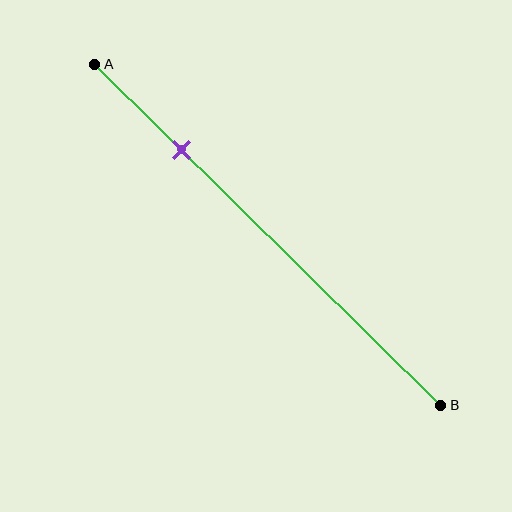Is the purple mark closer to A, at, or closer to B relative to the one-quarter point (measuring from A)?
The purple mark is approximately at the one-quarter point of segment AB.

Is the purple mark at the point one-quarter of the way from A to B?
Yes, the mark is approximately at the one-quarter point.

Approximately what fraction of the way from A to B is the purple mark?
The purple mark is approximately 25% of the way from A to B.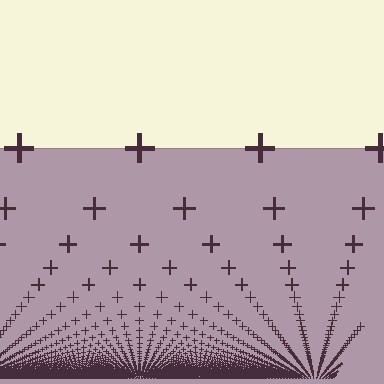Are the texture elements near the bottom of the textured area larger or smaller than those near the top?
Smaller. The gradient is inverted — elements near the bottom are smaller and denser.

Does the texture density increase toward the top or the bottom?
Density increases toward the bottom.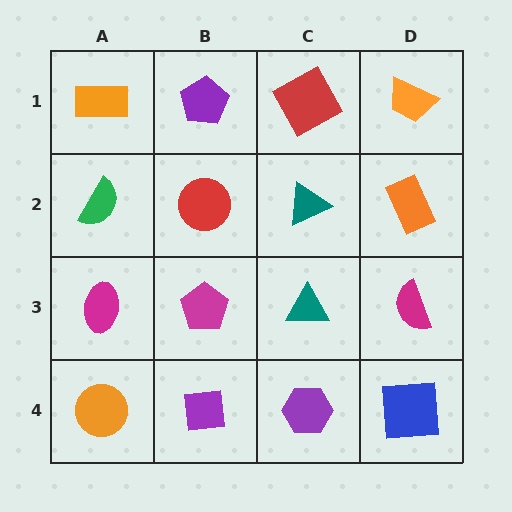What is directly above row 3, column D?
An orange rectangle.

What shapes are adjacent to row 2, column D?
An orange trapezoid (row 1, column D), a magenta semicircle (row 3, column D), a teal triangle (row 2, column C).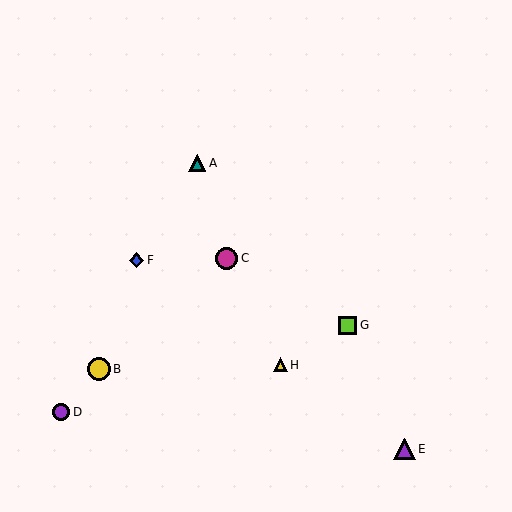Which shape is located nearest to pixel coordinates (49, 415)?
The purple circle (labeled D) at (61, 412) is nearest to that location.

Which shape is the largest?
The yellow circle (labeled B) is the largest.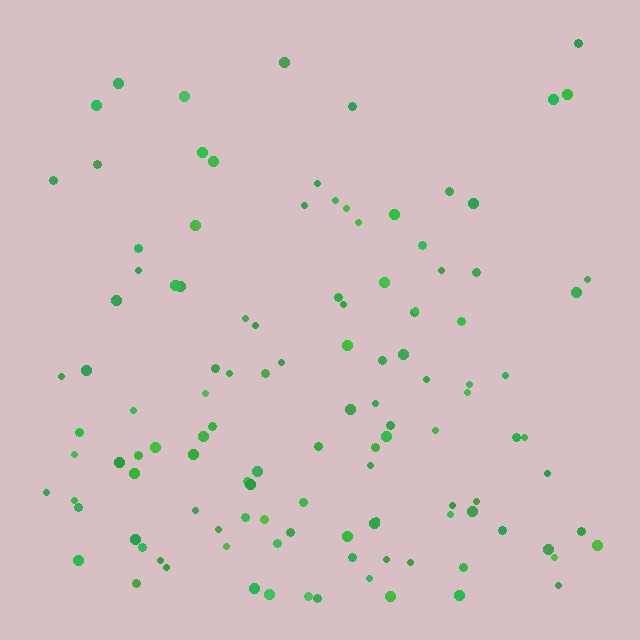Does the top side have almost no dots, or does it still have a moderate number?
Still a moderate number, just noticeably fewer than the bottom.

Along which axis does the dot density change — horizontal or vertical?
Vertical.